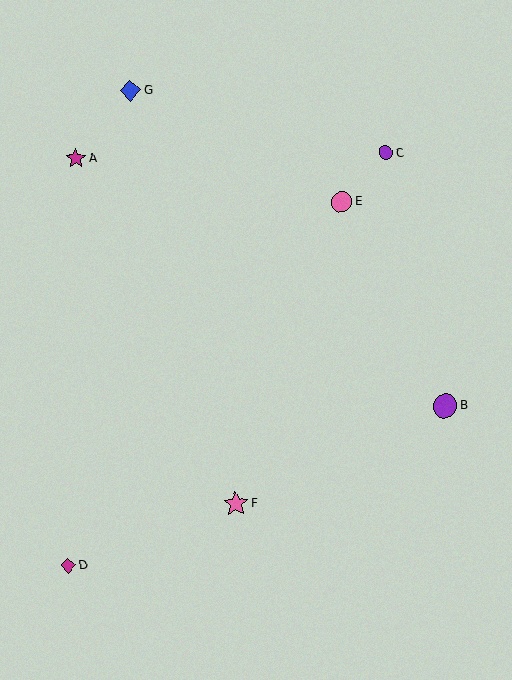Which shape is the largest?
The pink star (labeled F) is the largest.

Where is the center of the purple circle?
The center of the purple circle is at (445, 406).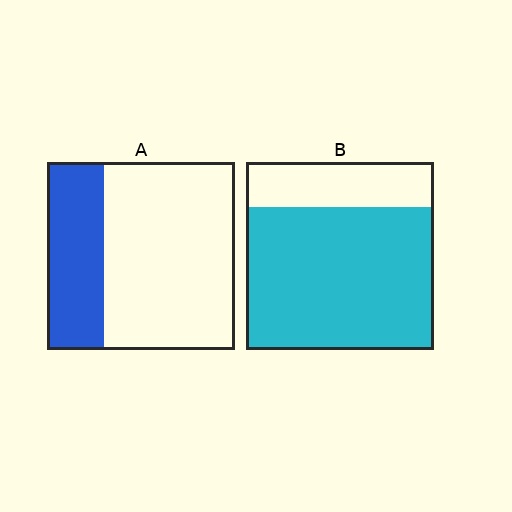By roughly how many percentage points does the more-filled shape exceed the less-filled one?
By roughly 45 percentage points (B over A).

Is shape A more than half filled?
No.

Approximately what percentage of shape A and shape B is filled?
A is approximately 30% and B is approximately 75%.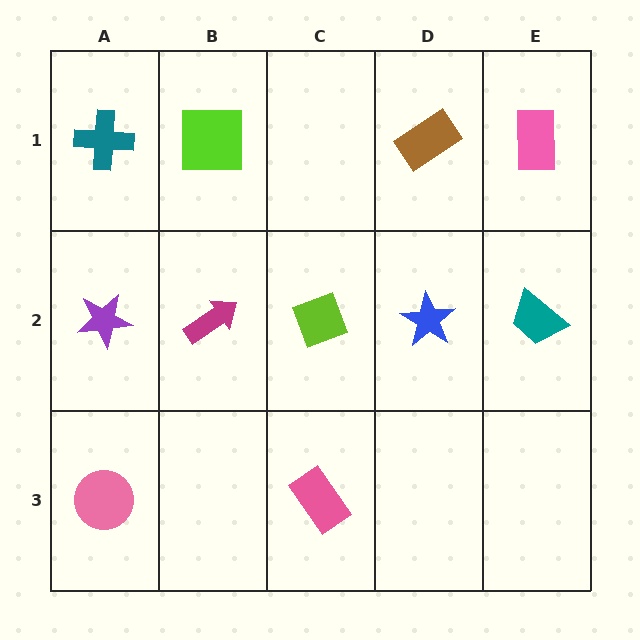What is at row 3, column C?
A pink rectangle.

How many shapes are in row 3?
2 shapes.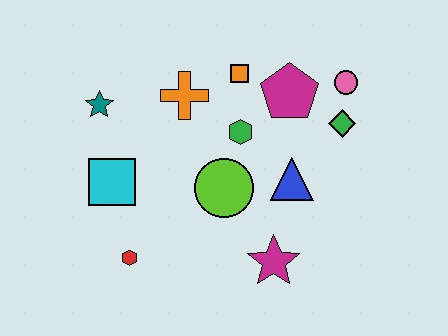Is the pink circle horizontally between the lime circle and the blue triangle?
No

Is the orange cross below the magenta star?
No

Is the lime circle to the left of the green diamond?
Yes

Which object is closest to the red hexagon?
The cyan square is closest to the red hexagon.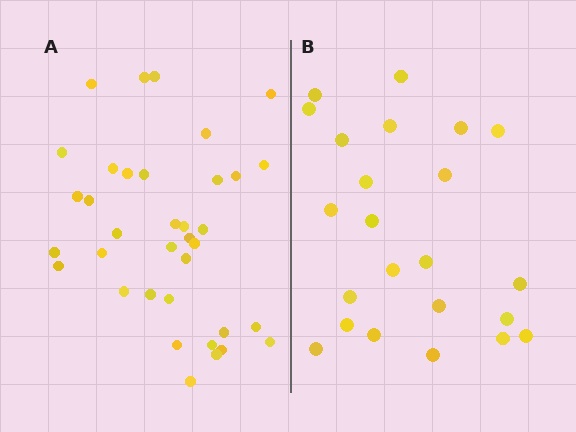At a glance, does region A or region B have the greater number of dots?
Region A (the left region) has more dots.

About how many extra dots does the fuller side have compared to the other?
Region A has approximately 15 more dots than region B.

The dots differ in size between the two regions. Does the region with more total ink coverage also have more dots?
No. Region B has more total ink coverage because its dots are larger, but region A actually contains more individual dots. Total area can be misleading — the number of items is what matters here.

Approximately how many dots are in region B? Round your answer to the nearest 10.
About 20 dots. (The exact count is 23, which rounds to 20.)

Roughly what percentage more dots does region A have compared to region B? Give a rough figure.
About 55% more.